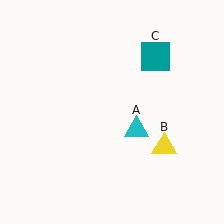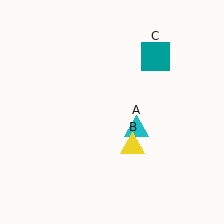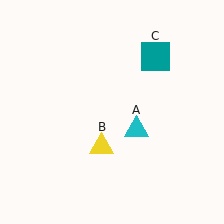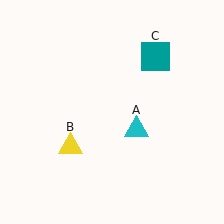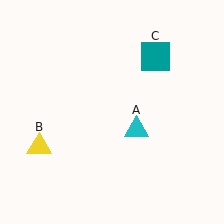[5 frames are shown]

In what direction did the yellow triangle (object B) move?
The yellow triangle (object B) moved left.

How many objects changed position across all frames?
1 object changed position: yellow triangle (object B).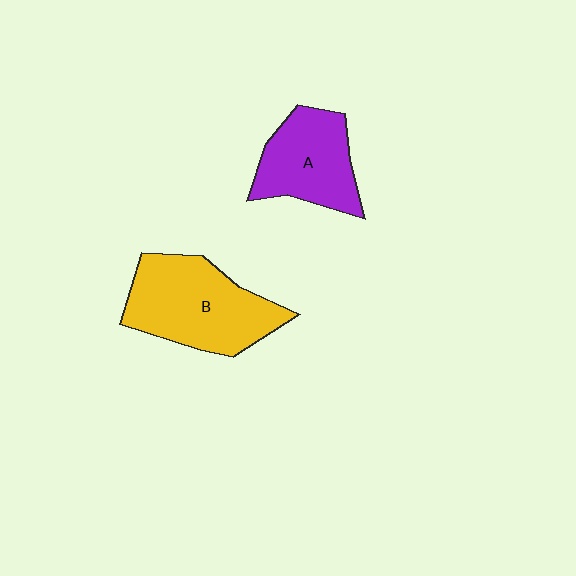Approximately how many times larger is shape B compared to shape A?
Approximately 1.4 times.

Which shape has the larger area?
Shape B (yellow).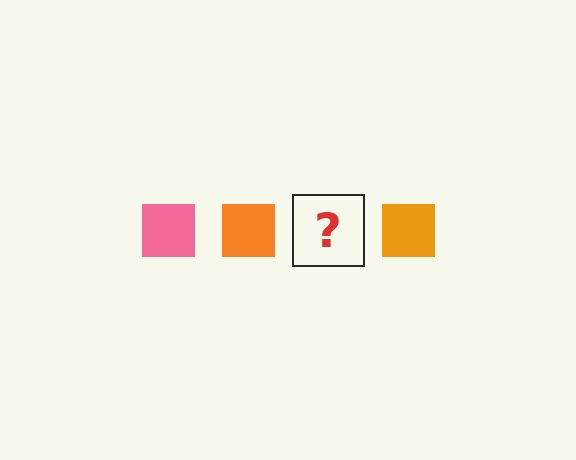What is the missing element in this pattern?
The missing element is a pink square.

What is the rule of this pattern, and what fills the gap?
The rule is that the pattern cycles through pink, orange squares. The gap should be filled with a pink square.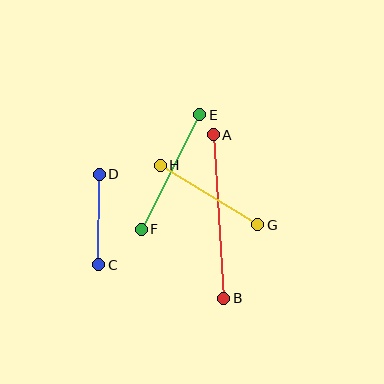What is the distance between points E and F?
The distance is approximately 129 pixels.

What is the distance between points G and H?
The distance is approximately 114 pixels.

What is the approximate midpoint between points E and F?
The midpoint is at approximately (171, 172) pixels.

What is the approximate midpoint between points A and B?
The midpoint is at approximately (218, 217) pixels.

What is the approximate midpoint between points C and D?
The midpoint is at approximately (99, 219) pixels.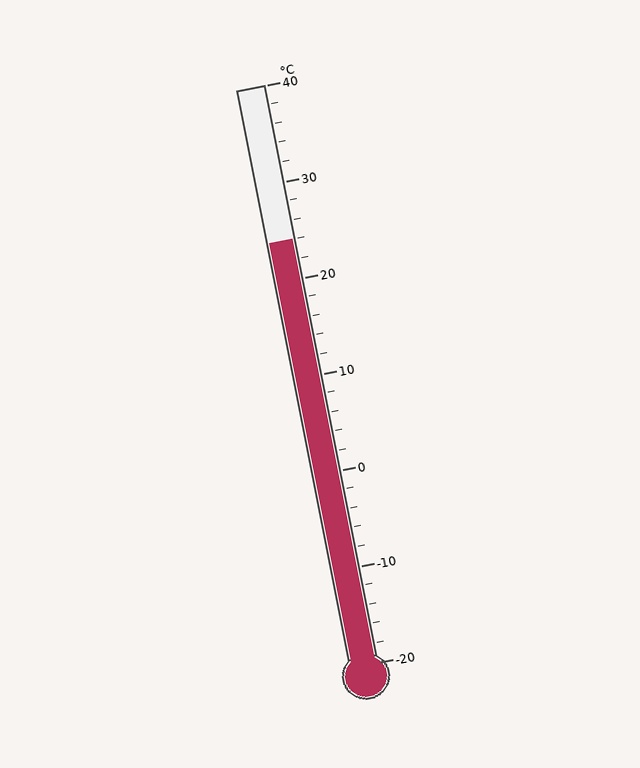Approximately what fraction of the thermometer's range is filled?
The thermometer is filled to approximately 75% of its range.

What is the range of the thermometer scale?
The thermometer scale ranges from -20°C to 40°C.